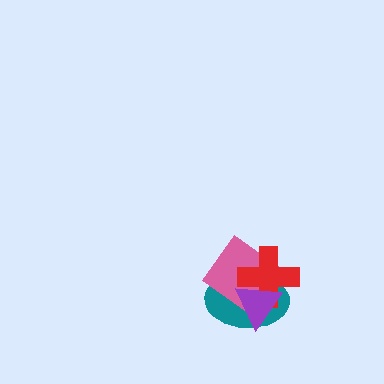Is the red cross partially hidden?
Yes, it is partially covered by another shape.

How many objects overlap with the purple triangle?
3 objects overlap with the purple triangle.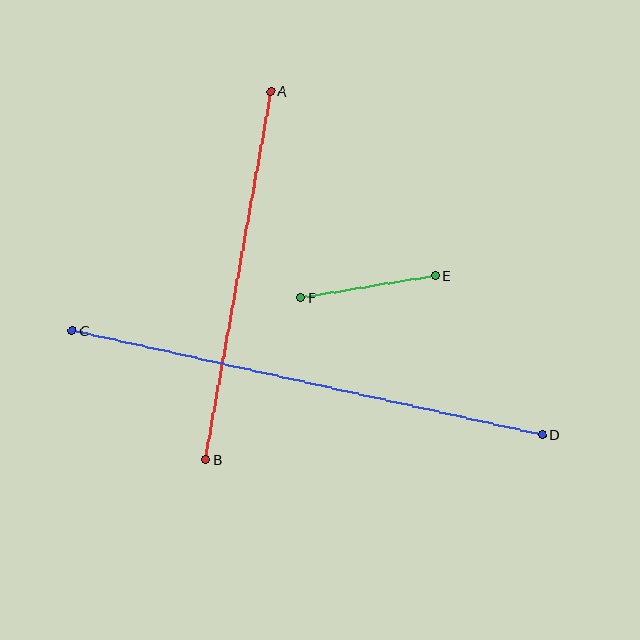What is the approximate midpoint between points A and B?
The midpoint is at approximately (238, 276) pixels.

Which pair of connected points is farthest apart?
Points C and D are farthest apart.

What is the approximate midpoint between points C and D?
The midpoint is at approximately (307, 383) pixels.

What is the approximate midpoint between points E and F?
The midpoint is at approximately (368, 286) pixels.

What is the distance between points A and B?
The distance is approximately 374 pixels.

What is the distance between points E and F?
The distance is approximately 136 pixels.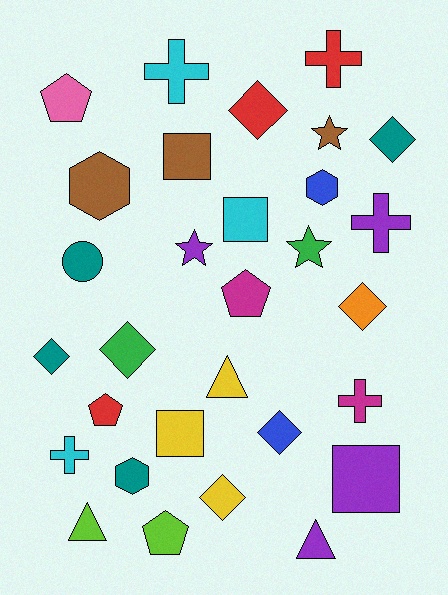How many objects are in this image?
There are 30 objects.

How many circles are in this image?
There is 1 circle.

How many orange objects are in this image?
There is 1 orange object.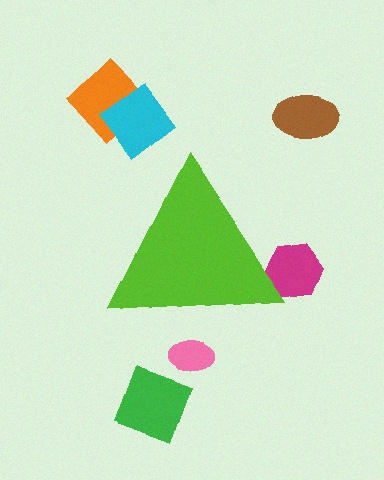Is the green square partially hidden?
No, the green square is fully visible.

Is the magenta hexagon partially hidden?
Yes, the magenta hexagon is partially hidden behind the lime triangle.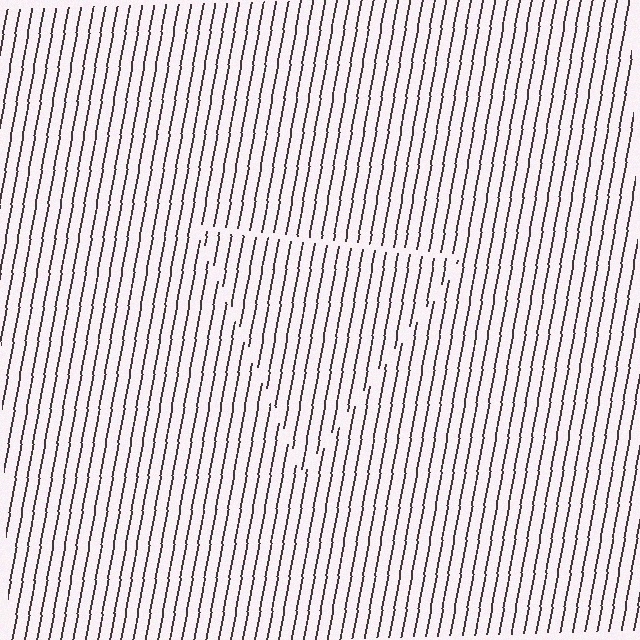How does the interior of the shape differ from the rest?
The interior of the shape contains the same grating, shifted by half a period — the contour is defined by the phase discontinuity where line-ends from the inner and outer gratings abut.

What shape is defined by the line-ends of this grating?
An illusory triangle. The interior of the shape contains the same grating, shifted by half a period — the contour is defined by the phase discontinuity where line-ends from the inner and outer gratings abut.